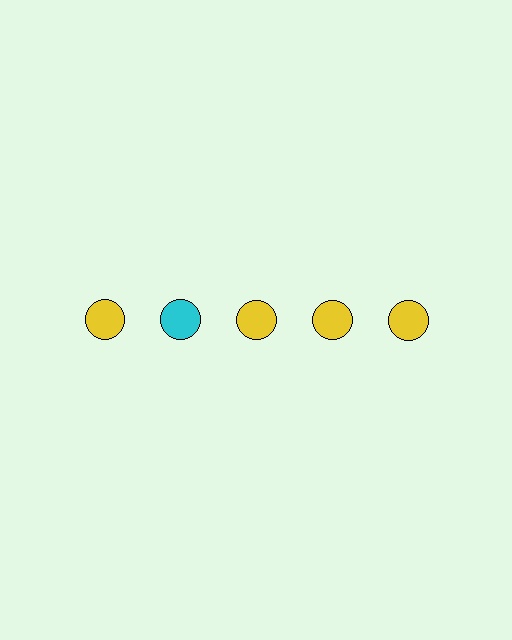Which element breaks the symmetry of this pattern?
The cyan circle in the top row, second from left column breaks the symmetry. All other shapes are yellow circles.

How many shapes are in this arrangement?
There are 5 shapes arranged in a grid pattern.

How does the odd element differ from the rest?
It has a different color: cyan instead of yellow.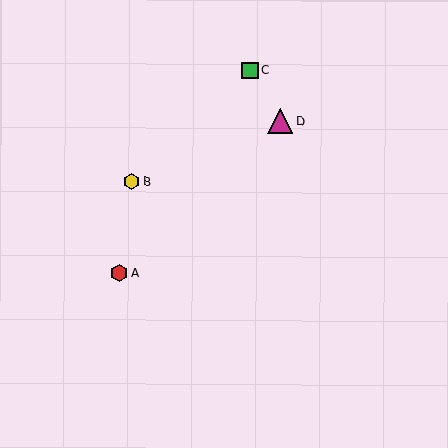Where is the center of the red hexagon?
The center of the red hexagon is at (119, 273).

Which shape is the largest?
The magenta triangle (labeled D) is the largest.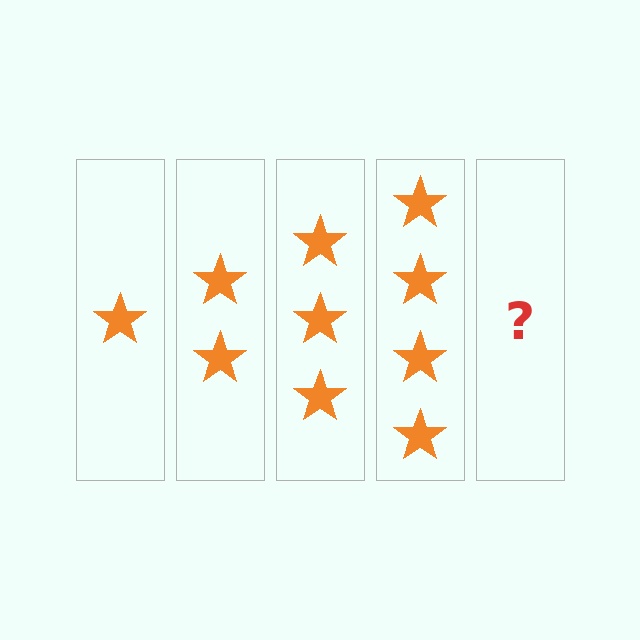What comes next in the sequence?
The next element should be 5 stars.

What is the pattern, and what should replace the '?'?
The pattern is that each step adds one more star. The '?' should be 5 stars.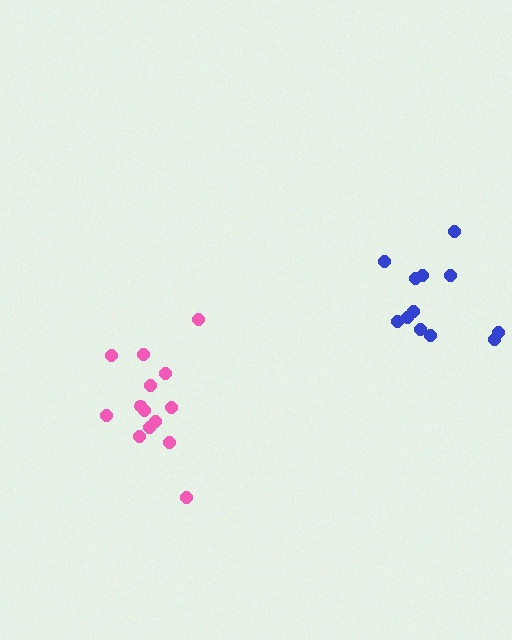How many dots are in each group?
Group 1: 12 dots, Group 2: 14 dots (26 total).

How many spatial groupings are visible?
There are 2 spatial groupings.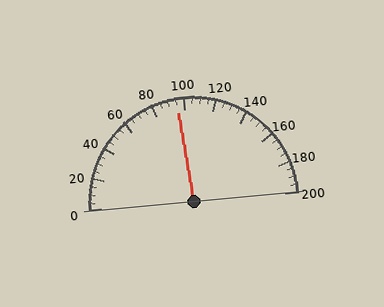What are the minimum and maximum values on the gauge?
The gauge ranges from 0 to 200.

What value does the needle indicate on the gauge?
The needle indicates approximately 95.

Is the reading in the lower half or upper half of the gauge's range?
The reading is in the lower half of the range (0 to 200).